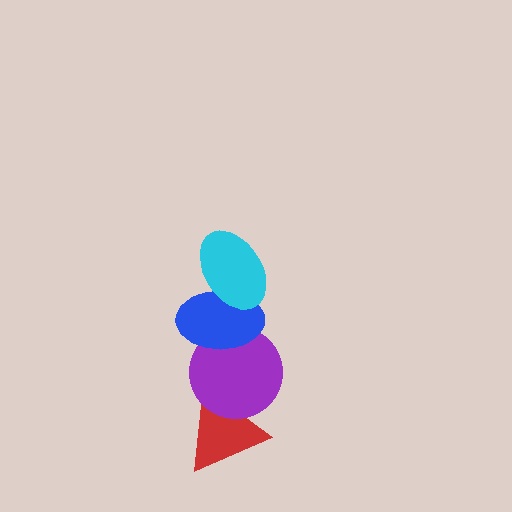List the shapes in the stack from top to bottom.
From top to bottom: the cyan ellipse, the blue ellipse, the purple circle, the red triangle.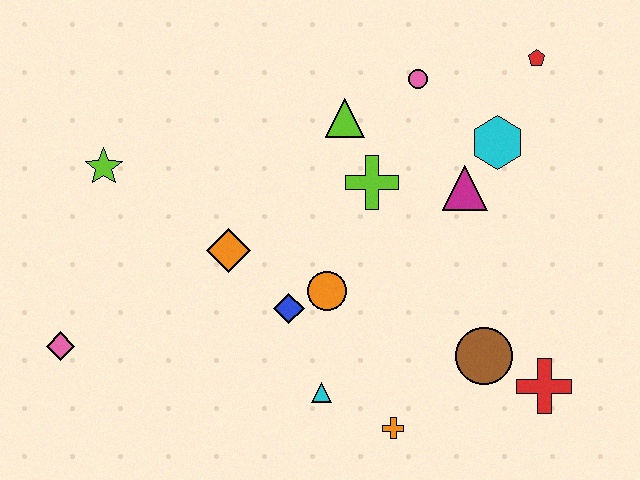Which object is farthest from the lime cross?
The pink diamond is farthest from the lime cross.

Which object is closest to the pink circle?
The lime triangle is closest to the pink circle.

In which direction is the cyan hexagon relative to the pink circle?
The cyan hexagon is to the right of the pink circle.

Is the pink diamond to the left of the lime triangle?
Yes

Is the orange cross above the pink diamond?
No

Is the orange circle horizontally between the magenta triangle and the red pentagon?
No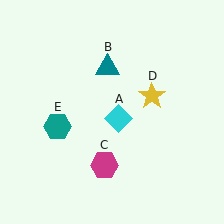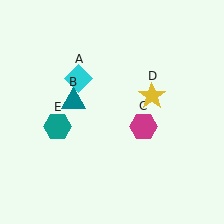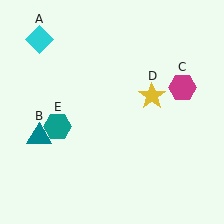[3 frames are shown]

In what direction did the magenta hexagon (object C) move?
The magenta hexagon (object C) moved up and to the right.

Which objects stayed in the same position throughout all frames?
Yellow star (object D) and teal hexagon (object E) remained stationary.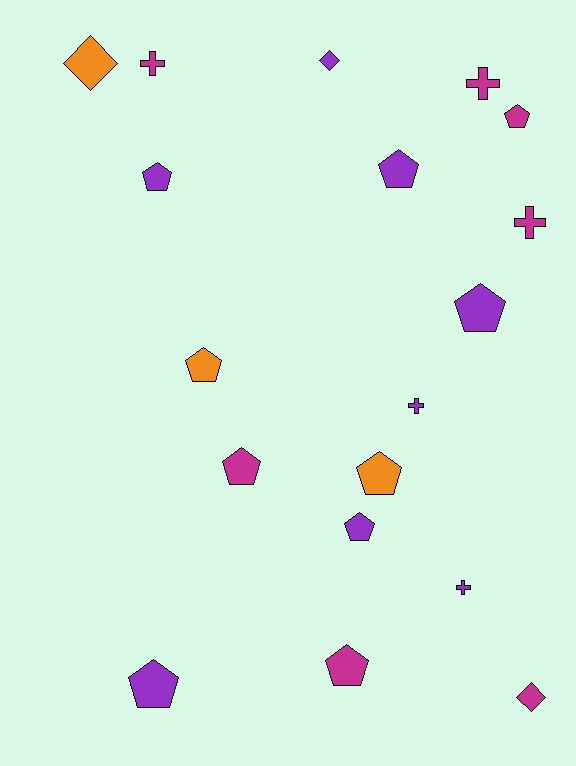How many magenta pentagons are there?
There are 3 magenta pentagons.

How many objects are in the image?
There are 18 objects.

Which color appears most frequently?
Purple, with 8 objects.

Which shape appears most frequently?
Pentagon, with 10 objects.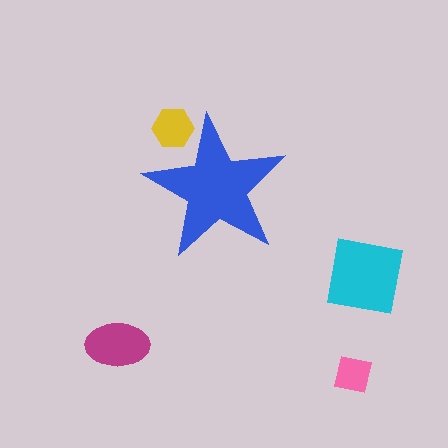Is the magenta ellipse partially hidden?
No, the magenta ellipse is fully visible.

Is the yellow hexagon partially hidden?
Yes, the yellow hexagon is partially hidden behind the blue star.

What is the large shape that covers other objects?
A blue star.